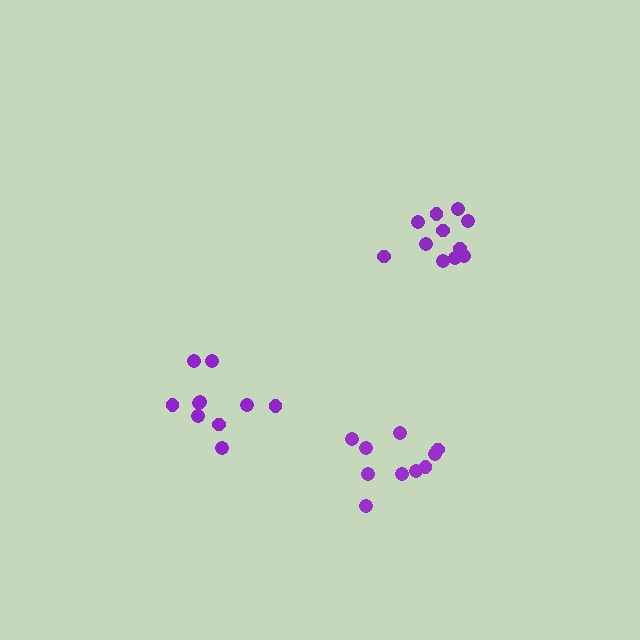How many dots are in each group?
Group 1: 10 dots, Group 2: 10 dots, Group 3: 11 dots (31 total).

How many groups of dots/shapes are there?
There are 3 groups.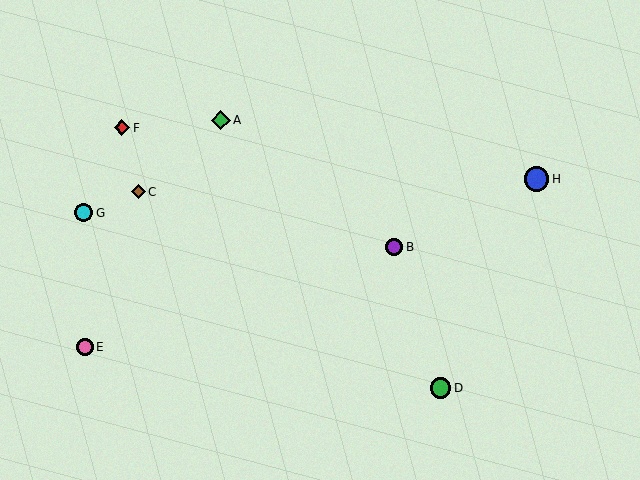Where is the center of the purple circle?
The center of the purple circle is at (394, 247).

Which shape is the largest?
The blue circle (labeled H) is the largest.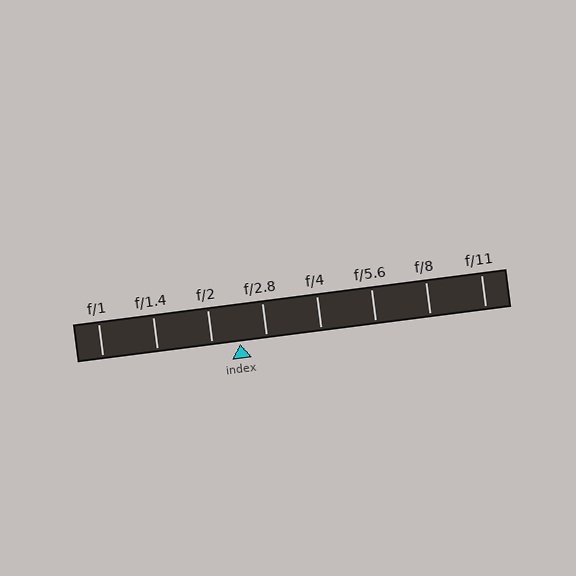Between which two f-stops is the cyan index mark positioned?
The index mark is between f/2 and f/2.8.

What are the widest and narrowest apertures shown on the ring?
The widest aperture shown is f/1 and the narrowest is f/11.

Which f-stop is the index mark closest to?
The index mark is closest to f/2.8.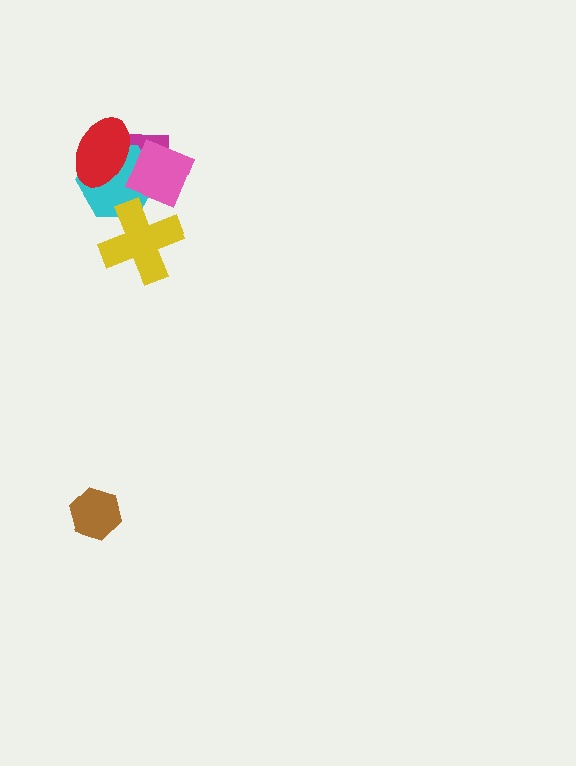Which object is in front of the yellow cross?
The pink diamond is in front of the yellow cross.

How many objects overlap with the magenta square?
3 objects overlap with the magenta square.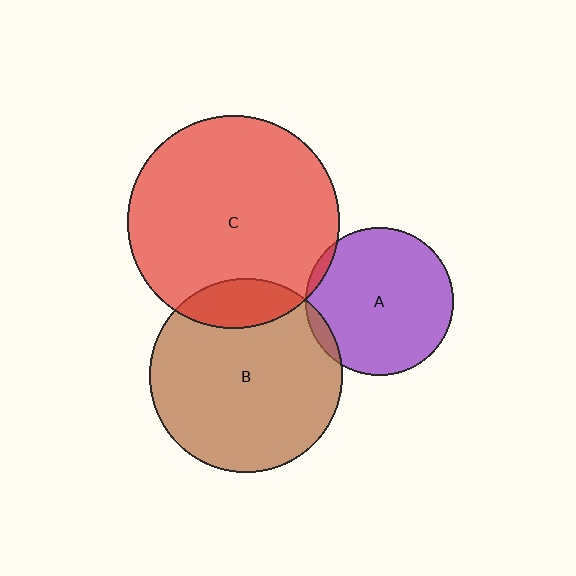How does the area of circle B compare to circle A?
Approximately 1.7 times.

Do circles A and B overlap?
Yes.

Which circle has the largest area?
Circle C (red).